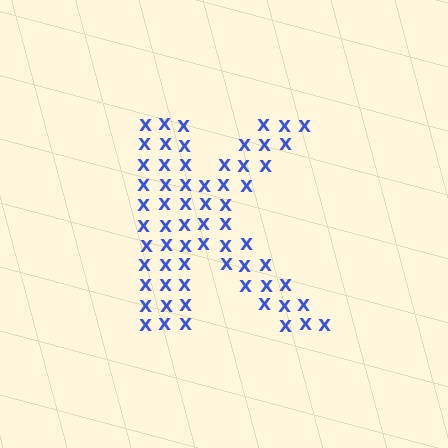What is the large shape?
The large shape is the letter K.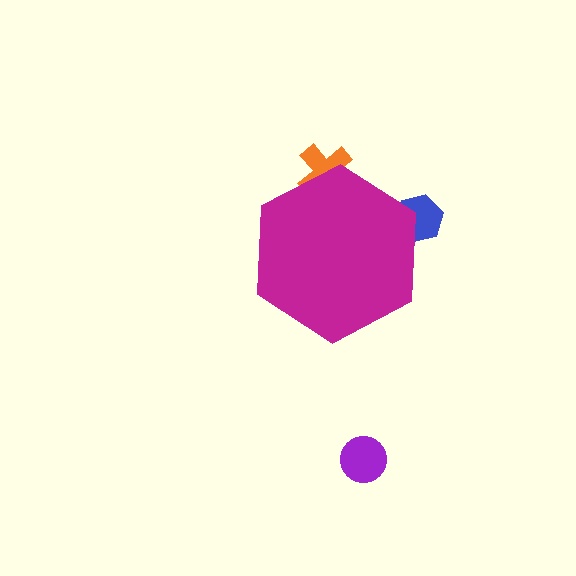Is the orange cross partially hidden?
Yes, the orange cross is partially hidden behind the magenta hexagon.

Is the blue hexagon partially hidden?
Yes, the blue hexagon is partially hidden behind the magenta hexagon.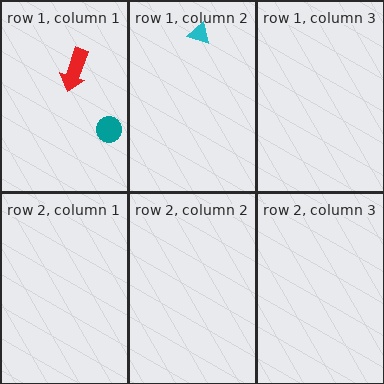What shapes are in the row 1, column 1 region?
The teal circle, the red arrow.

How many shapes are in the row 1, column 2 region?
1.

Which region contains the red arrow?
The row 1, column 1 region.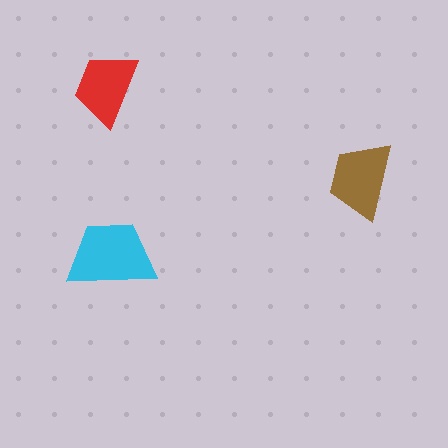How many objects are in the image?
There are 3 objects in the image.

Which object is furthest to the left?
The red trapezoid is leftmost.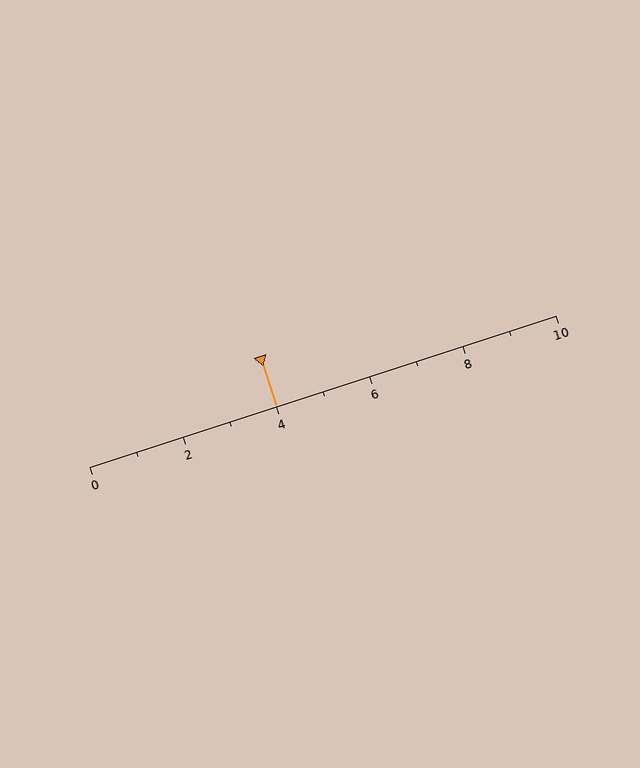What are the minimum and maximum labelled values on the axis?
The axis runs from 0 to 10.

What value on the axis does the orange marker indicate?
The marker indicates approximately 4.